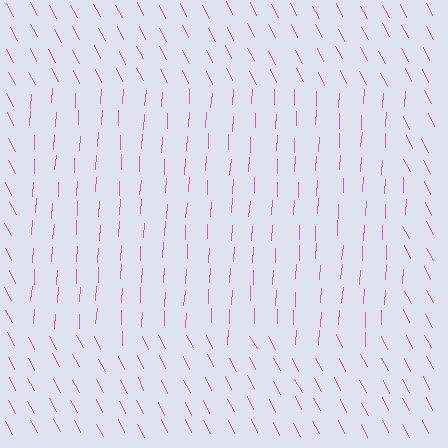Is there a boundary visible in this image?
Yes, there is a texture boundary formed by a change in line orientation.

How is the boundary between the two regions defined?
The boundary is defined purely by a change in line orientation (approximately 30 degrees difference). All lines are the same color and thickness.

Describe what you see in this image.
The image is filled with small pink line segments. A rectangle region in the image has lines oriented differently from the surrounding lines, creating a visible texture boundary.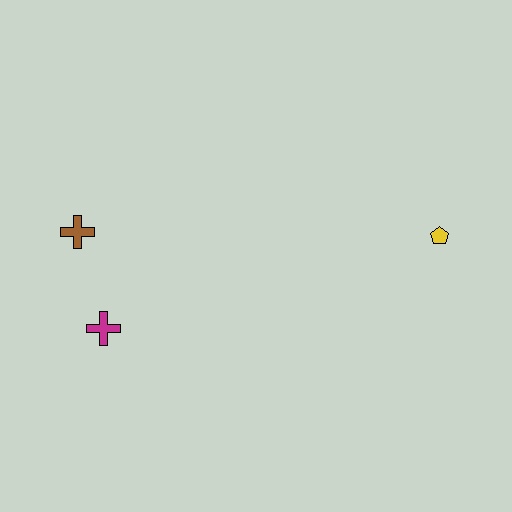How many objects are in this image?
There are 3 objects.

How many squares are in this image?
There are no squares.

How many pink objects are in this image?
There are no pink objects.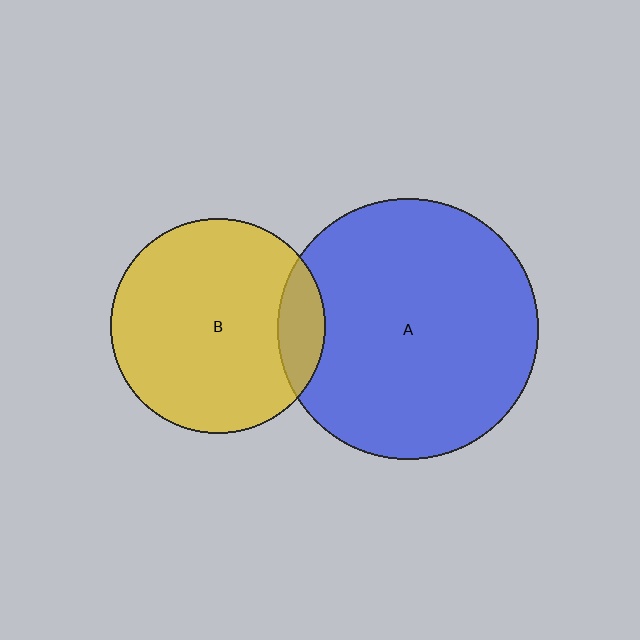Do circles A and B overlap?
Yes.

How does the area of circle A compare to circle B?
Approximately 1.5 times.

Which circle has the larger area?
Circle A (blue).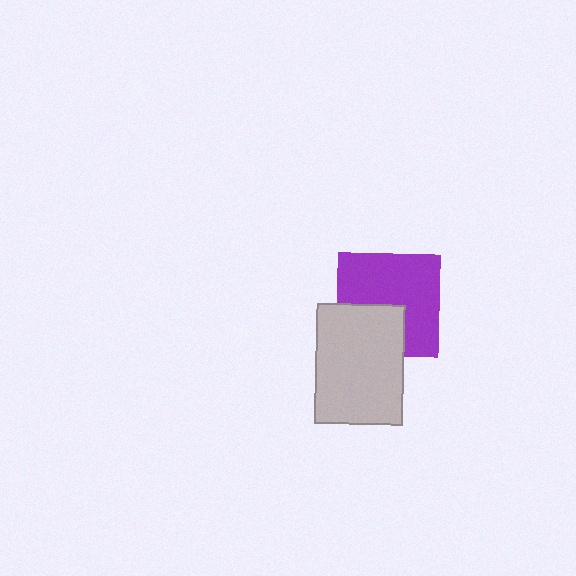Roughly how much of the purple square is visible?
Most of it is visible (roughly 66%).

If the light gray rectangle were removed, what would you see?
You would see the complete purple square.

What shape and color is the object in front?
The object in front is a light gray rectangle.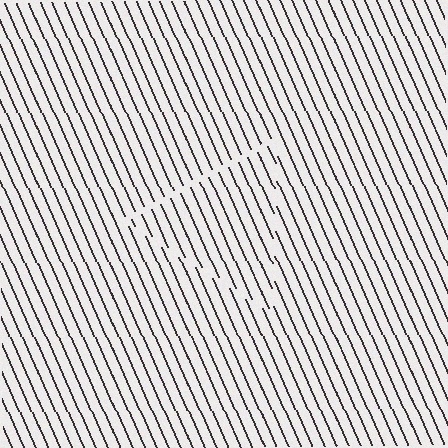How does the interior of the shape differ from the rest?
The interior of the shape contains the same grating, shifted by half a period — the contour is defined by the phase discontinuity where line-ends from the inner and outer gratings abut.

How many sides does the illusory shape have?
3 sides — the line-ends trace a triangle.